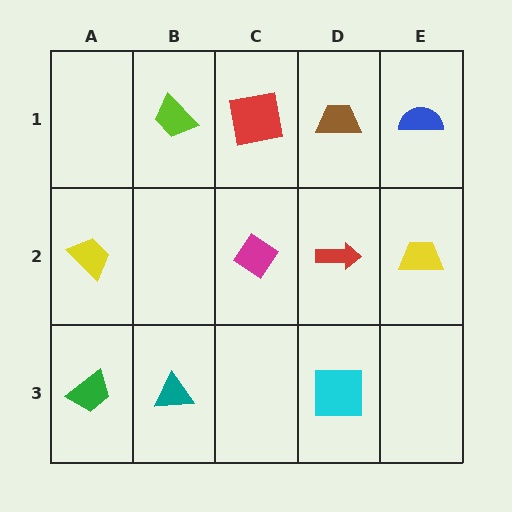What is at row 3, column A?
A green trapezoid.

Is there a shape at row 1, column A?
No, that cell is empty.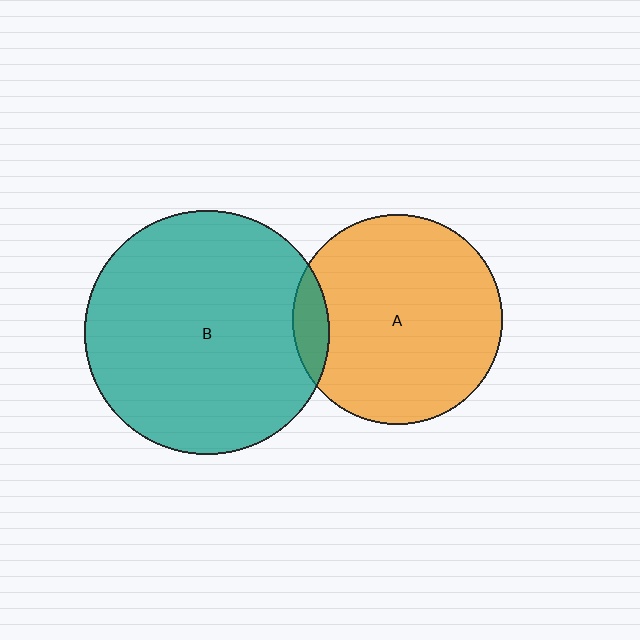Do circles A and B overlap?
Yes.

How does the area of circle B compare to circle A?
Approximately 1.4 times.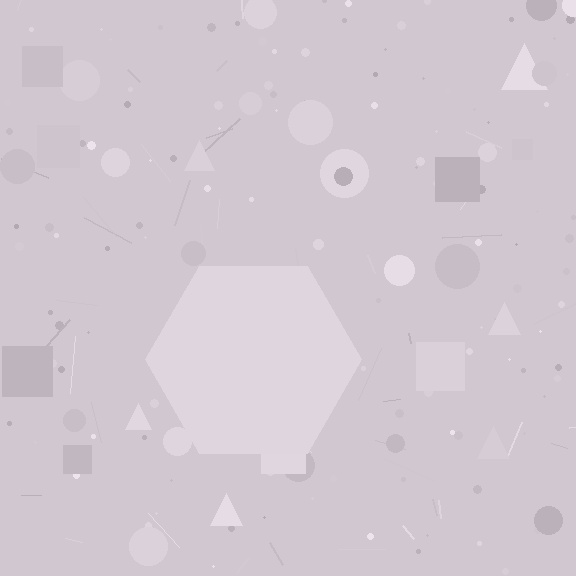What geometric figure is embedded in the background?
A hexagon is embedded in the background.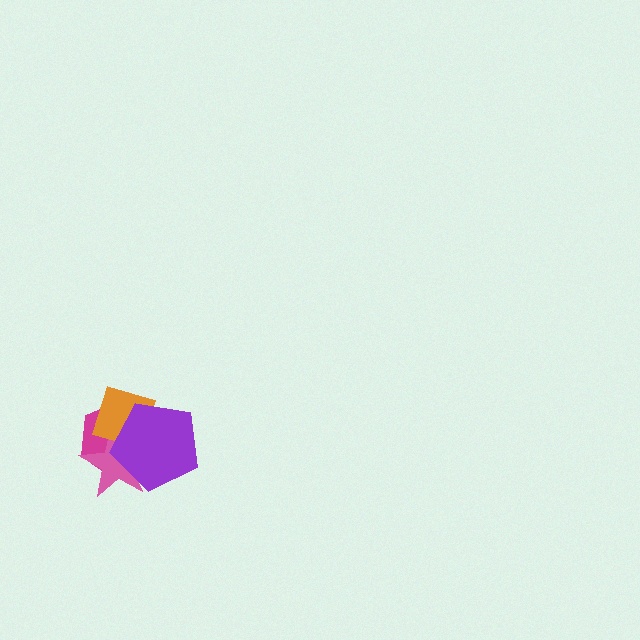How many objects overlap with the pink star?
3 objects overlap with the pink star.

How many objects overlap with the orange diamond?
3 objects overlap with the orange diamond.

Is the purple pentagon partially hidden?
No, no other shape covers it.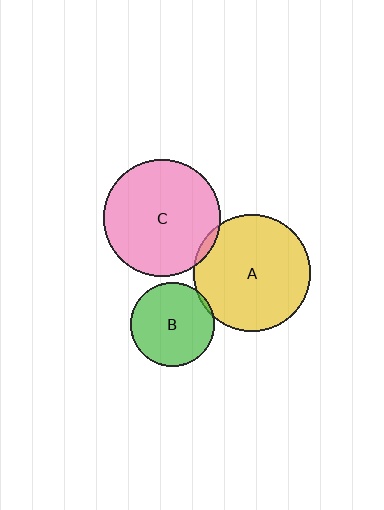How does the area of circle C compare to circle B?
Approximately 1.9 times.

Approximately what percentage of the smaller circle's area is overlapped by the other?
Approximately 5%.